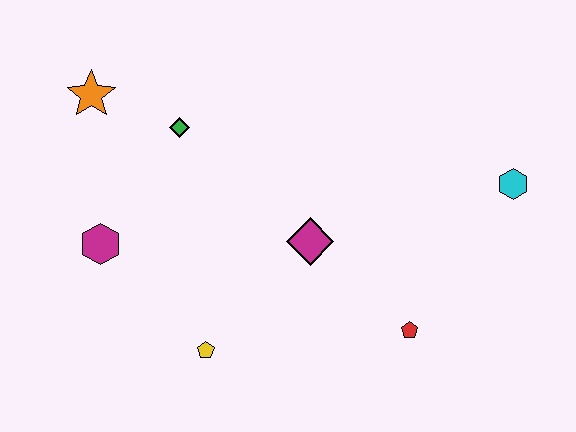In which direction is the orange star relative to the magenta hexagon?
The orange star is above the magenta hexagon.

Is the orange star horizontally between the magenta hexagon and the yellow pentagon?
No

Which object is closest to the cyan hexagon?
The red pentagon is closest to the cyan hexagon.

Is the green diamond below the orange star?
Yes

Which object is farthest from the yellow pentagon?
The cyan hexagon is farthest from the yellow pentagon.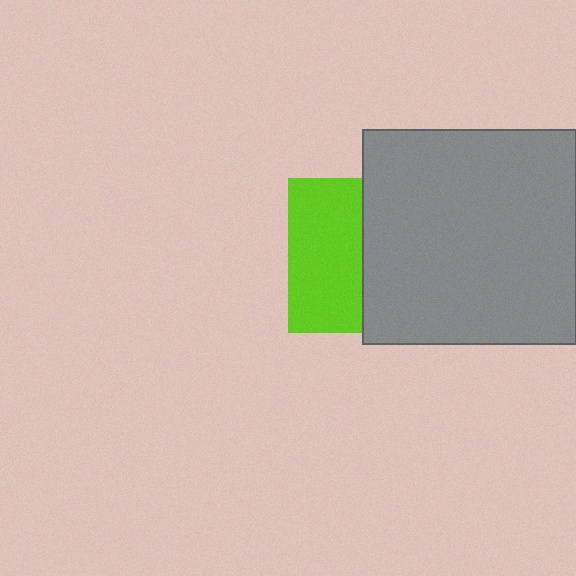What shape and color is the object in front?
The object in front is a gray square.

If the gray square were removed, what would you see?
You would see the complete lime square.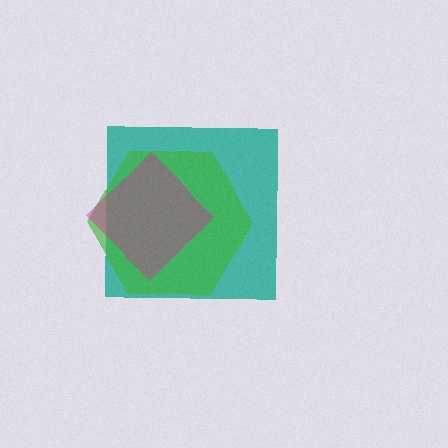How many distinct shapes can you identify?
There are 3 distinct shapes: a teal square, a green hexagon, a magenta diamond.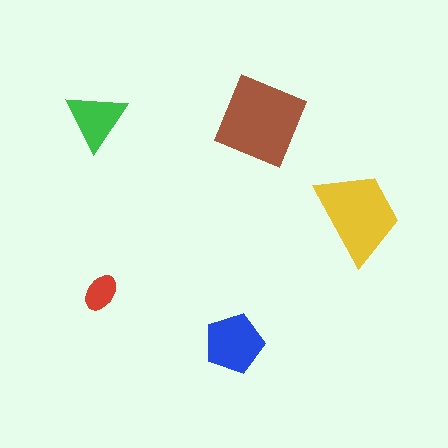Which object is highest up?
The green triangle is topmost.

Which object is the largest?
The brown diamond.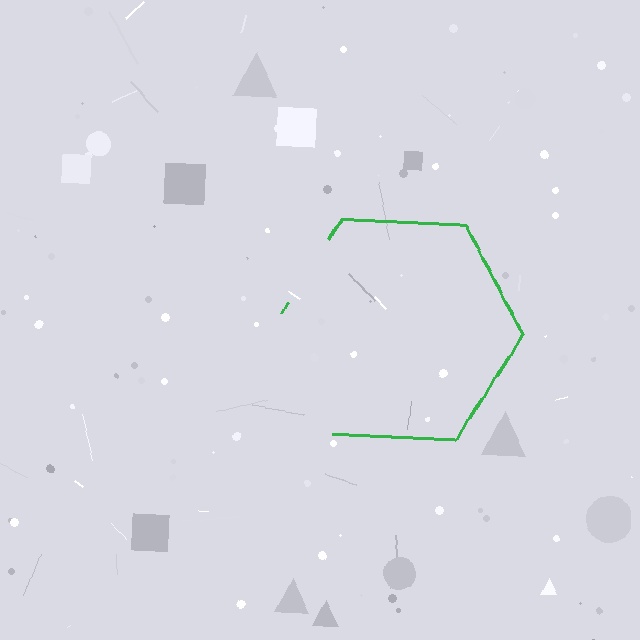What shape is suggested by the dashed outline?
The dashed outline suggests a hexagon.